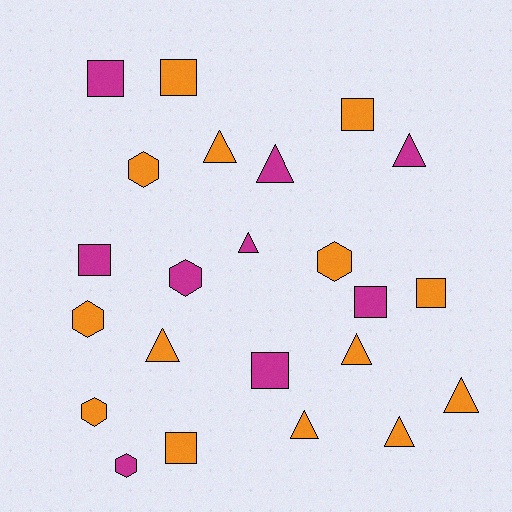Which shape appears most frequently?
Triangle, with 9 objects.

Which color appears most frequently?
Orange, with 14 objects.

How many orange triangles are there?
There are 6 orange triangles.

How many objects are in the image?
There are 23 objects.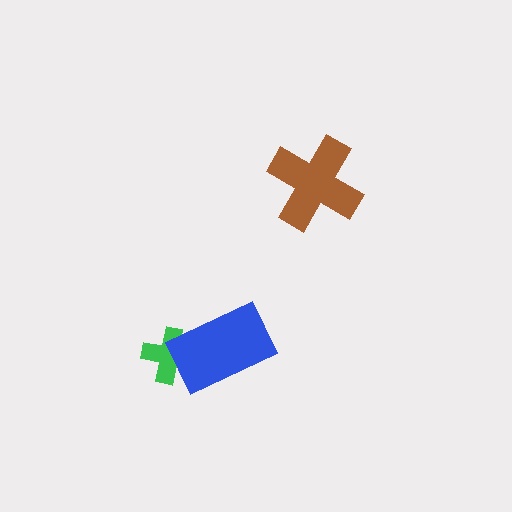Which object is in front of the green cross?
The blue rectangle is in front of the green cross.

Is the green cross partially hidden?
Yes, it is partially covered by another shape.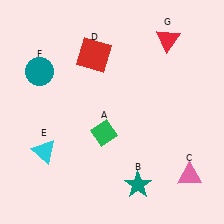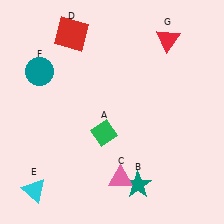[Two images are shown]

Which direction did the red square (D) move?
The red square (D) moved left.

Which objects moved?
The objects that moved are: the pink triangle (C), the red square (D), the cyan triangle (E).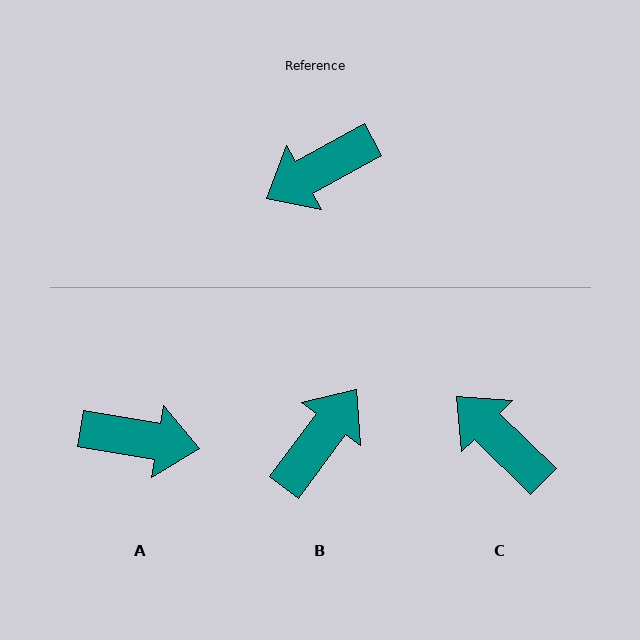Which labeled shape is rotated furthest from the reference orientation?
B, about 155 degrees away.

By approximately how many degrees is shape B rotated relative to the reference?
Approximately 155 degrees clockwise.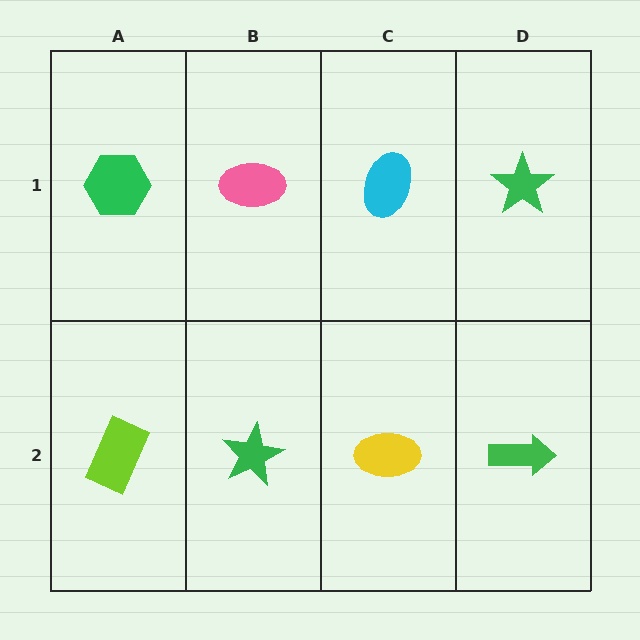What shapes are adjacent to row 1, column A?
A lime rectangle (row 2, column A), a pink ellipse (row 1, column B).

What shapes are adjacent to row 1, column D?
A green arrow (row 2, column D), a cyan ellipse (row 1, column C).